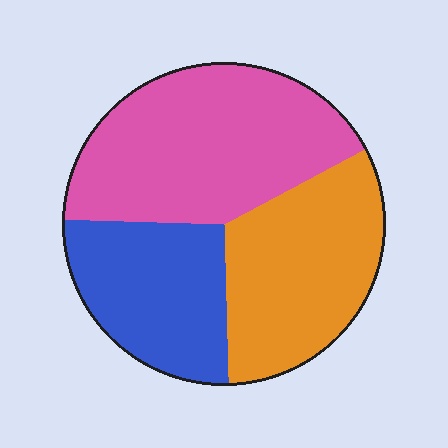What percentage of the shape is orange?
Orange covers 32% of the shape.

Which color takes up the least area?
Blue, at roughly 25%.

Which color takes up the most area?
Pink, at roughly 40%.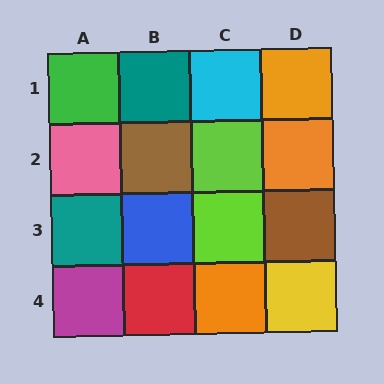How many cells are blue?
1 cell is blue.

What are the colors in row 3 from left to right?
Teal, blue, lime, brown.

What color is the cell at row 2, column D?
Orange.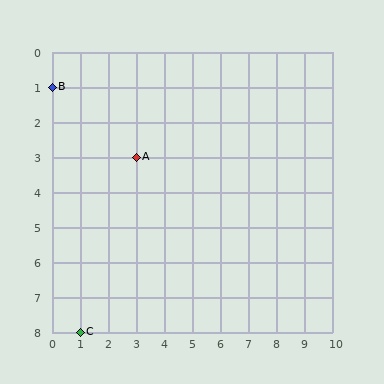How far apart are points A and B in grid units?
Points A and B are 3 columns and 2 rows apart (about 3.6 grid units diagonally).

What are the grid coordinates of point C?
Point C is at grid coordinates (1, 8).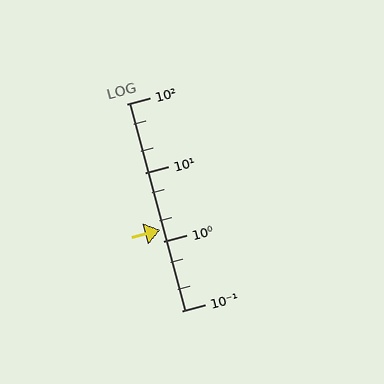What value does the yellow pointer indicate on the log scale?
The pointer indicates approximately 1.5.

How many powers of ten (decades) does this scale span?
The scale spans 3 decades, from 0.1 to 100.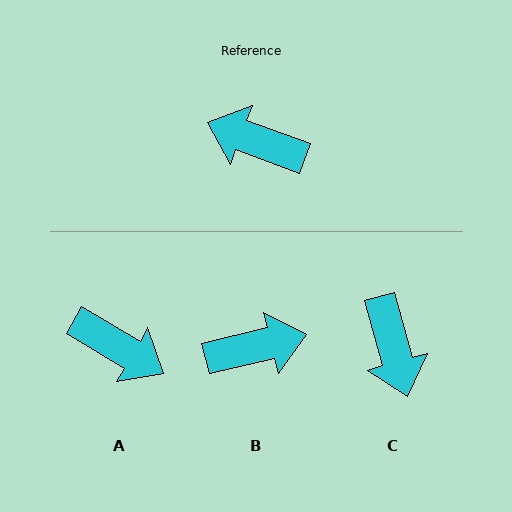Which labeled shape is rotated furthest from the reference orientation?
A, about 169 degrees away.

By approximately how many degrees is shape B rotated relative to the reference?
Approximately 147 degrees clockwise.